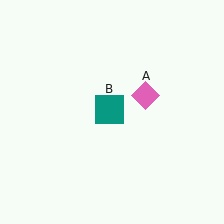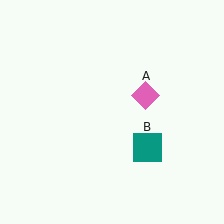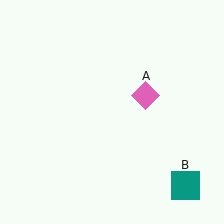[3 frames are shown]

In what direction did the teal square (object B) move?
The teal square (object B) moved down and to the right.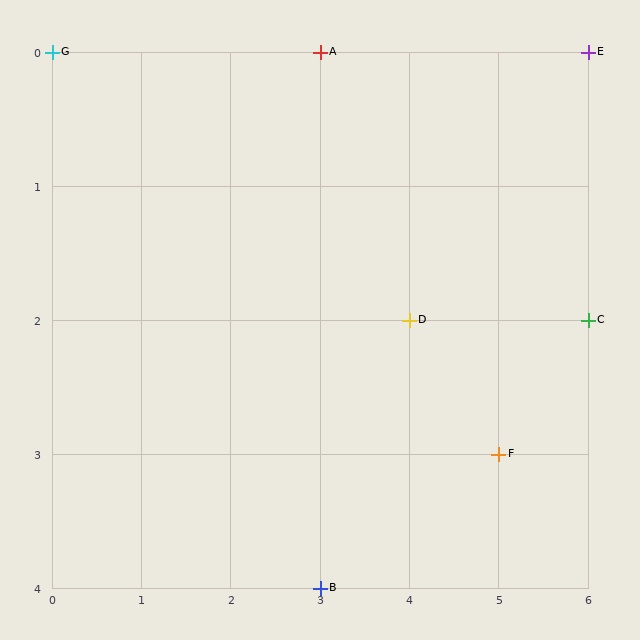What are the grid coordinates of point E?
Point E is at grid coordinates (6, 0).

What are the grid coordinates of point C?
Point C is at grid coordinates (6, 2).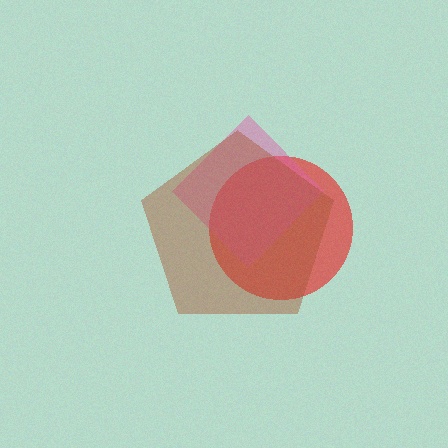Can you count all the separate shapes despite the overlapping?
Yes, there are 3 separate shapes.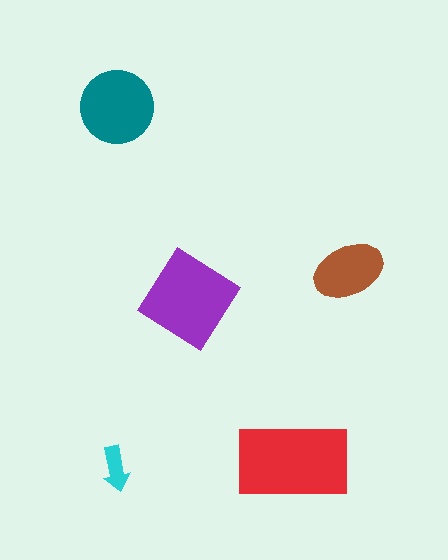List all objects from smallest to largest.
The cyan arrow, the brown ellipse, the teal circle, the purple diamond, the red rectangle.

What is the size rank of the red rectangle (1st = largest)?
1st.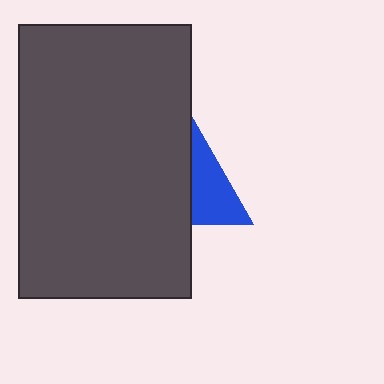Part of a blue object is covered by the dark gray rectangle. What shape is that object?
It is a triangle.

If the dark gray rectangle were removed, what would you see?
You would see the complete blue triangle.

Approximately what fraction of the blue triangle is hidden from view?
Roughly 59% of the blue triangle is hidden behind the dark gray rectangle.